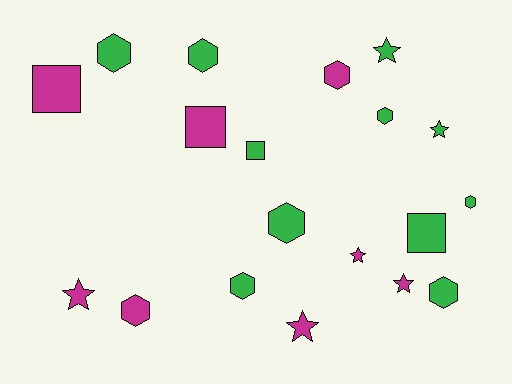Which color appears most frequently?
Green, with 11 objects.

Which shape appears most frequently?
Hexagon, with 9 objects.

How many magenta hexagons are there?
There are 2 magenta hexagons.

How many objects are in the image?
There are 19 objects.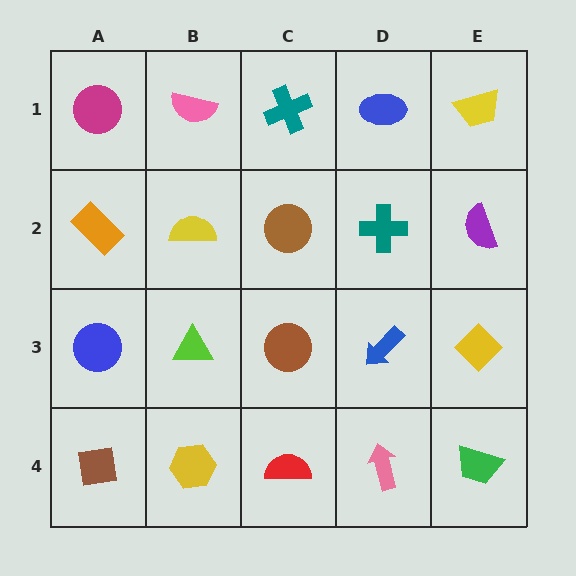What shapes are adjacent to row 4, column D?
A blue arrow (row 3, column D), a red semicircle (row 4, column C), a green trapezoid (row 4, column E).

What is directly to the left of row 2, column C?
A yellow semicircle.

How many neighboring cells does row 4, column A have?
2.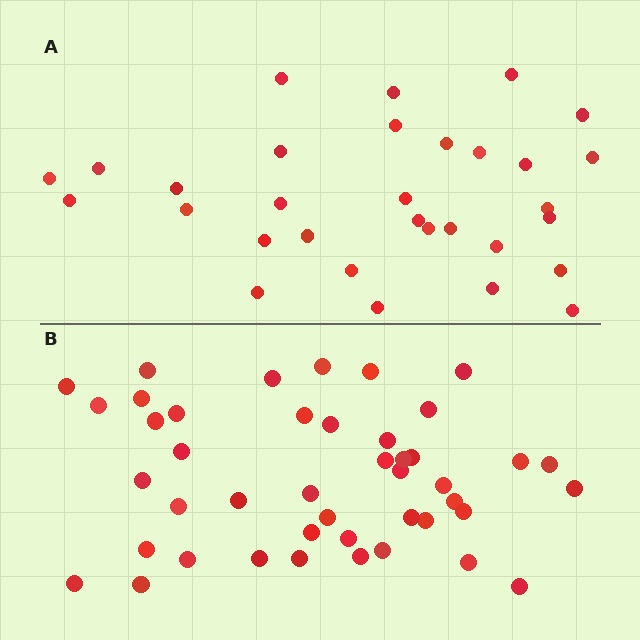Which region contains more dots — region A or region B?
Region B (the bottom region) has more dots.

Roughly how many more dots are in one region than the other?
Region B has approximately 15 more dots than region A.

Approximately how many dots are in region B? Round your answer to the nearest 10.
About 40 dots. (The exact count is 44, which rounds to 40.)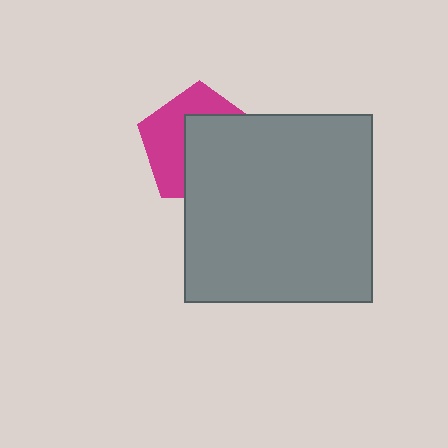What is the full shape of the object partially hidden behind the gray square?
The partially hidden object is a magenta pentagon.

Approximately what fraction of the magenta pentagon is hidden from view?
Roughly 55% of the magenta pentagon is hidden behind the gray square.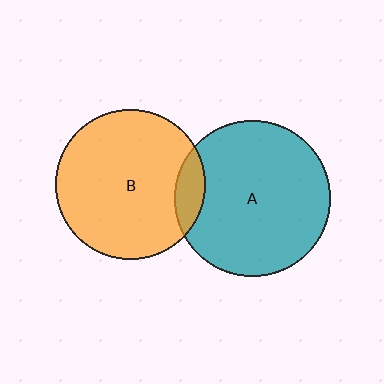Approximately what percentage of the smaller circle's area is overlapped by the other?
Approximately 10%.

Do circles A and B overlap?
Yes.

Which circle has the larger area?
Circle A (teal).